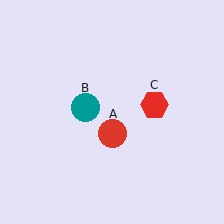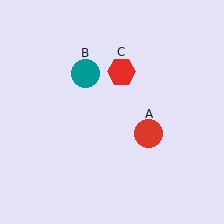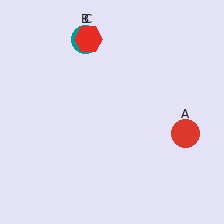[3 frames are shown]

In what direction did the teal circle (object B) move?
The teal circle (object B) moved up.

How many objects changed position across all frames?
3 objects changed position: red circle (object A), teal circle (object B), red hexagon (object C).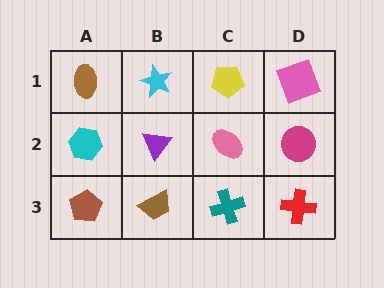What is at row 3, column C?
A teal cross.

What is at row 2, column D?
A magenta circle.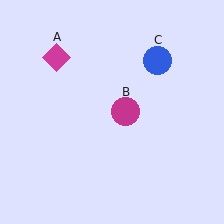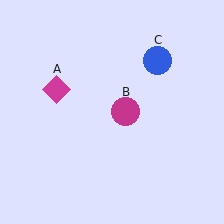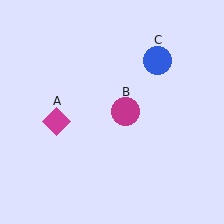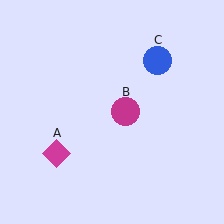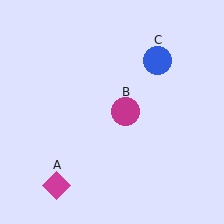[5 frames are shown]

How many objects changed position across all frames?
1 object changed position: magenta diamond (object A).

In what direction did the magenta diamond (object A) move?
The magenta diamond (object A) moved down.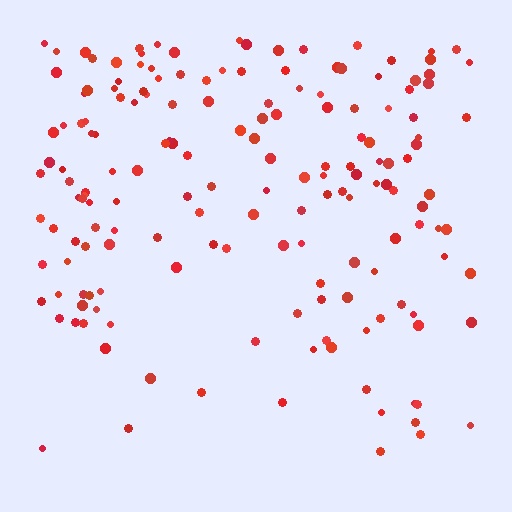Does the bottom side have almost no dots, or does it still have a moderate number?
Still a moderate number, just noticeably fewer than the top.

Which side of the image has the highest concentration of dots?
The top.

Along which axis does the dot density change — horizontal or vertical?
Vertical.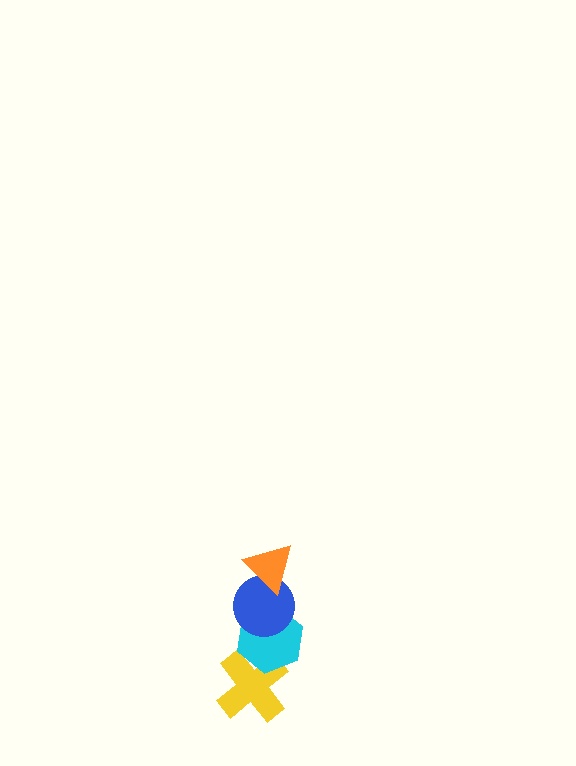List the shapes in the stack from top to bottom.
From top to bottom: the orange triangle, the blue circle, the cyan hexagon, the yellow cross.